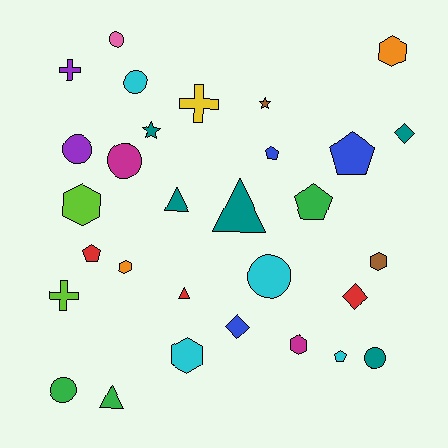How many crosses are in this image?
There are 3 crosses.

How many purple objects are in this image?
There are 2 purple objects.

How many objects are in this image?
There are 30 objects.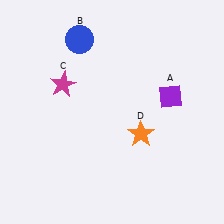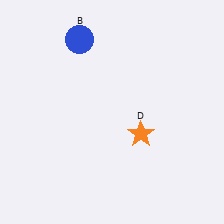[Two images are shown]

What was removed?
The magenta star (C), the purple diamond (A) were removed in Image 2.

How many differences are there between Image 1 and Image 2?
There are 2 differences between the two images.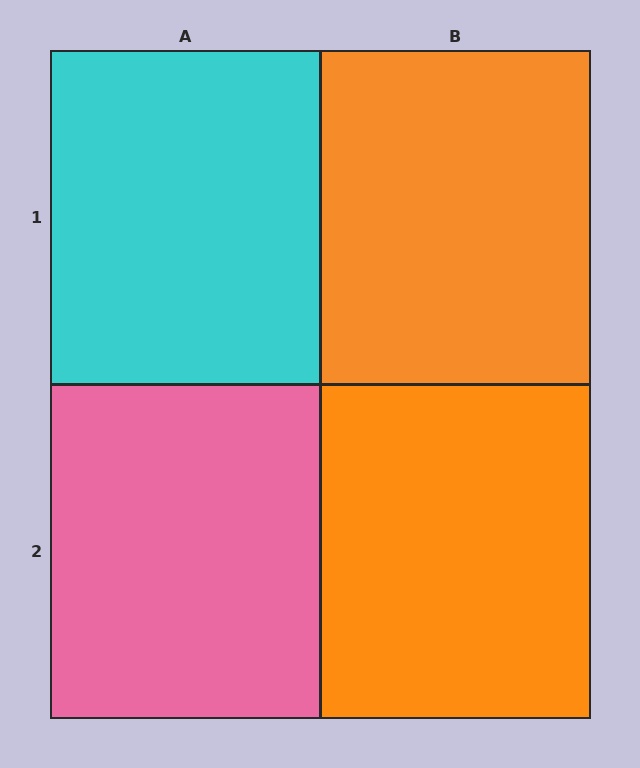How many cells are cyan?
1 cell is cyan.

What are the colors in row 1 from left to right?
Cyan, orange.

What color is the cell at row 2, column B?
Orange.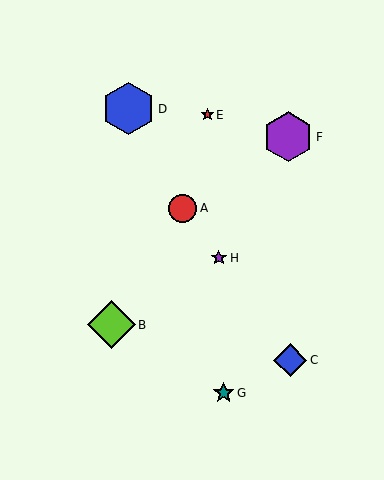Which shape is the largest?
The blue hexagon (labeled D) is the largest.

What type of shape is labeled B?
Shape B is a lime diamond.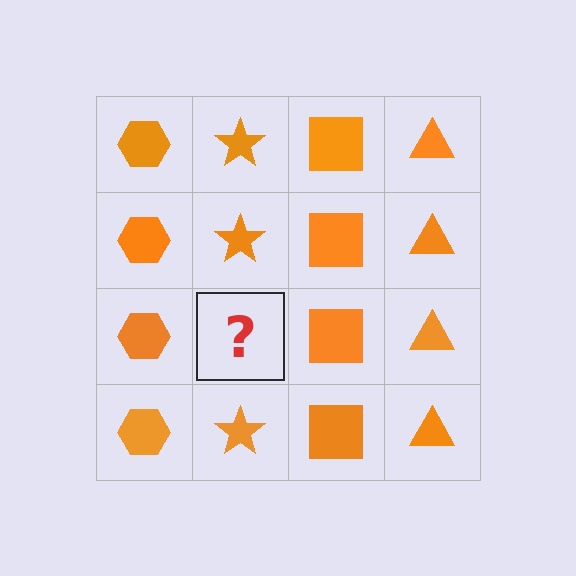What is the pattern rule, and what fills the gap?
The rule is that each column has a consistent shape. The gap should be filled with an orange star.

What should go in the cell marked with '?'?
The missing cell should contain an orange star.